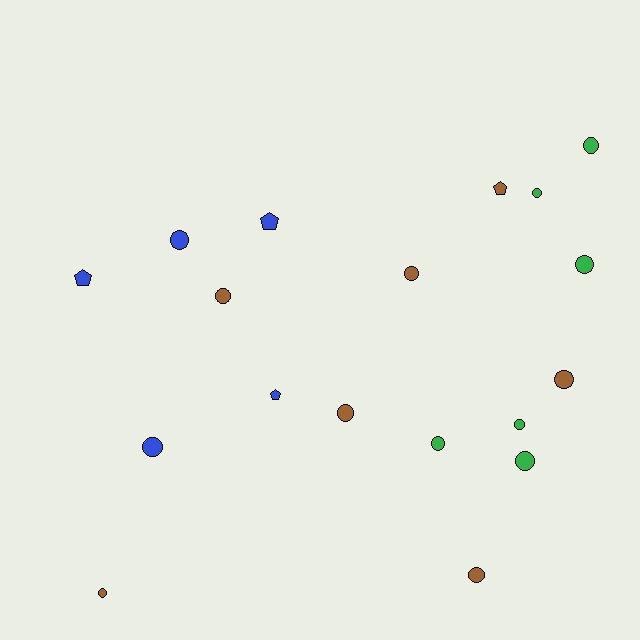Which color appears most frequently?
Brown, with 7 objects.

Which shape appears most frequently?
Circle, with 14 objects.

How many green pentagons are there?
There are no green pentagons.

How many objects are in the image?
There are 18 objects.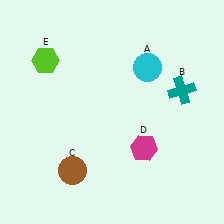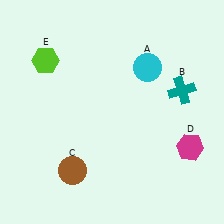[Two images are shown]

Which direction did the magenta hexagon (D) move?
The magenta hexagon (D) moved right.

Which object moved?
The magenta hexagon (D) moved right.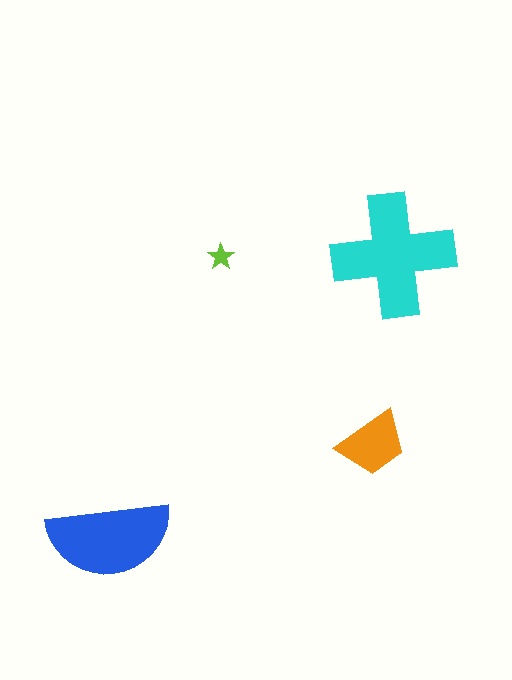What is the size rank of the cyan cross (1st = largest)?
1st.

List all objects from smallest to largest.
The lime star, the orange trapezoid, the blue semicircle, the cyan cross.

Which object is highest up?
The cyan cross is topmost.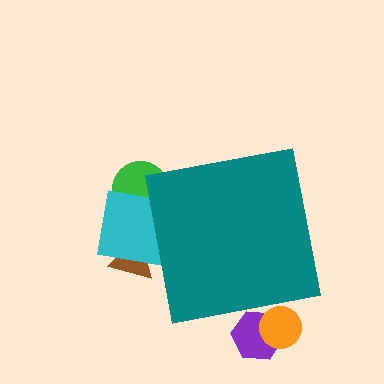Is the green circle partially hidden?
Yes, the green circle is partially hidden behind the teal square.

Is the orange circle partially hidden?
Yes, the orange circle is partially hidden behind the teal square.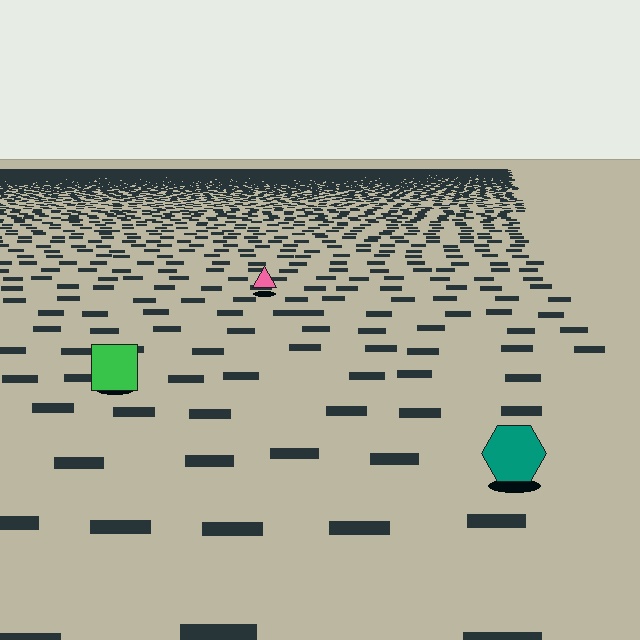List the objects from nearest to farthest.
From nearest to farthest: the teal hexagon, the green square, the pink triangle.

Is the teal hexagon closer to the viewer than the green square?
Yes. The teal hexagon is closer — you can tell from the texture gradient: the ground texture is coarser near it.